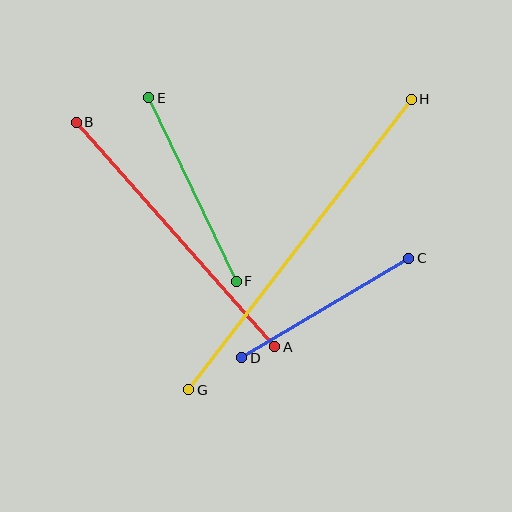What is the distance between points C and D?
The distance is approximately 195 pixels.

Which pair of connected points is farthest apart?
Points G and H are farthest apart.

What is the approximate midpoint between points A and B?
The midpoint is at approximately (176, 234) pixels.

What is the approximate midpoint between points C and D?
The midpoint is at approximately (325, 308) pixels.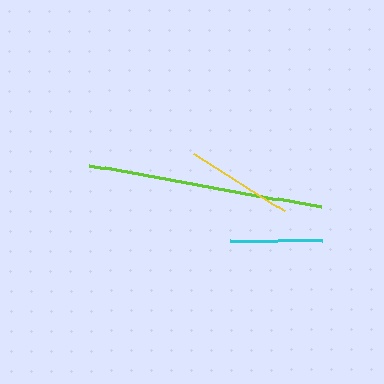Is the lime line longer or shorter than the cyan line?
The lime line is longer than the cyan line.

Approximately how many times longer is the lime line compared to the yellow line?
The lime line is approximately 2.2 times the length of the yellow line.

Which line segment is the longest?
The lime line is the longest at approximately 236 pixels.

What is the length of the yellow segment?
The yellow segment is approximately 108 pixels long.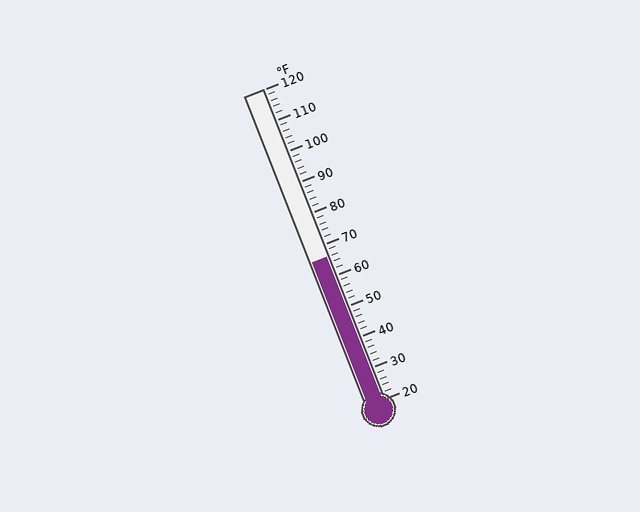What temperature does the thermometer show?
The thermometer shows approximately 66°F.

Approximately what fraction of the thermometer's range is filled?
The thermometer is filled to approximately 45% of its range.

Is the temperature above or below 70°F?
The temperature is below 70°F.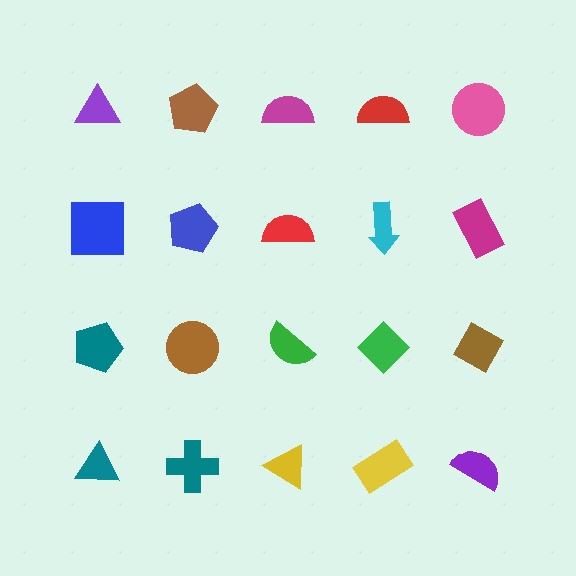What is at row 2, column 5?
A magenta rectangle.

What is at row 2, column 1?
A blue square.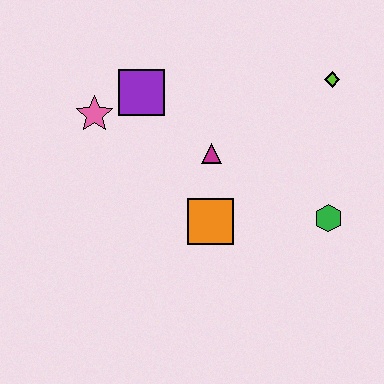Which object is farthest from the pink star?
The green hexagon is farthest from the pink star.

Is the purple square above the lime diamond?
No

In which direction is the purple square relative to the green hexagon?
The purple square is to the left of the green hexagon.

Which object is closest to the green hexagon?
The orange square is closest to the green hexagon.